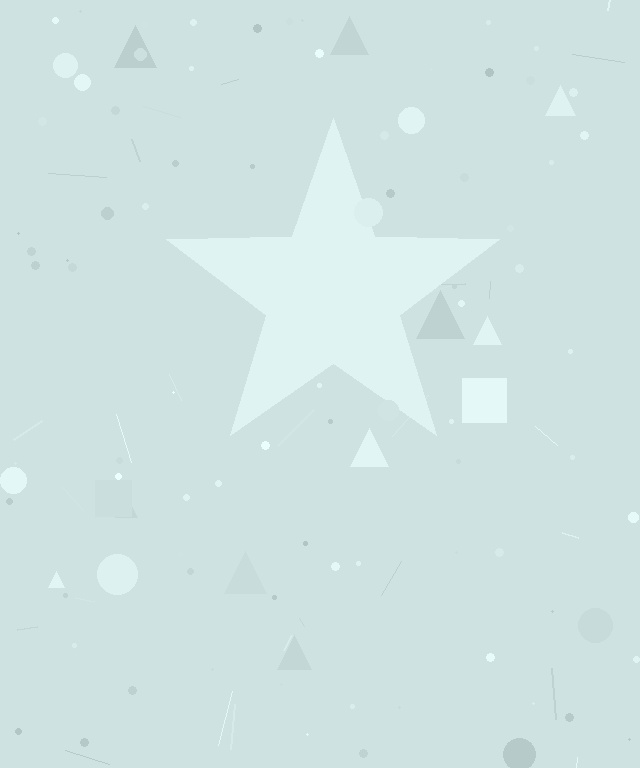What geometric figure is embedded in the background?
A star is embedded in the background.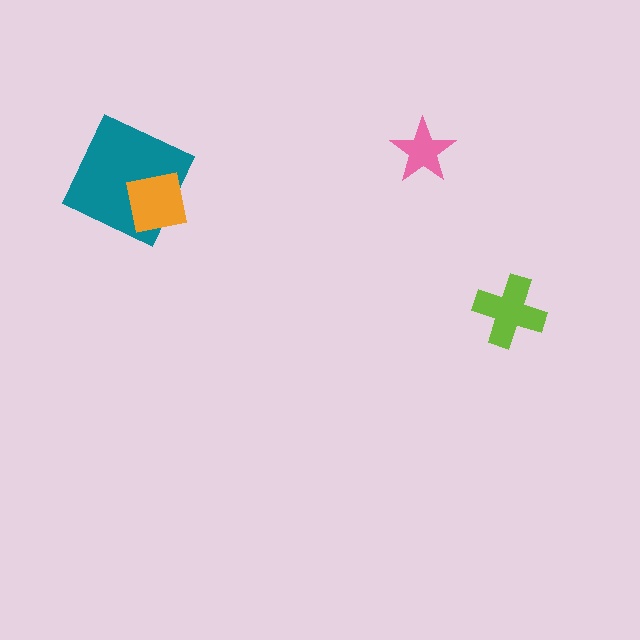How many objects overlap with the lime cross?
0 objects overlap with the lime cross.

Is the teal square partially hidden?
Yes, it is partially covered by another shape.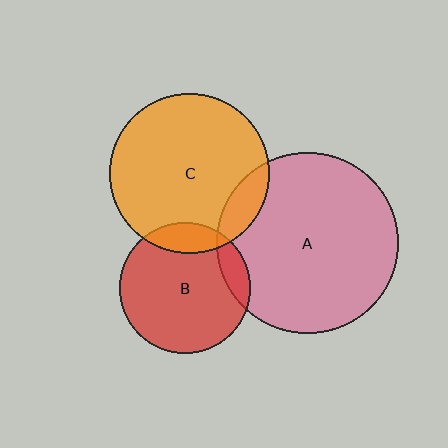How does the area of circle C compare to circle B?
Approximately 1.5 times.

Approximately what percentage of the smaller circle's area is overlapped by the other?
Approximately 10%.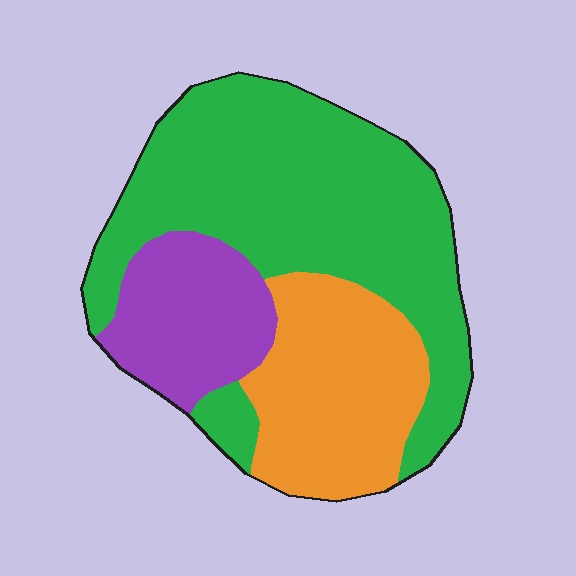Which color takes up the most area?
Green, at roughly 55%.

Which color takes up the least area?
Purple, at roughly 20%.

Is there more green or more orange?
Green.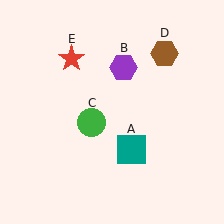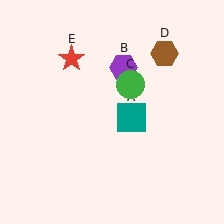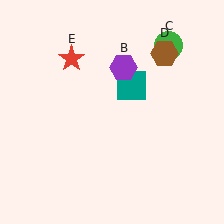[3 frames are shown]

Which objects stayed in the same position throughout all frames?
Purple hexagon (object B) and brown hexagon (object D) and red star (object E) remained stationary.